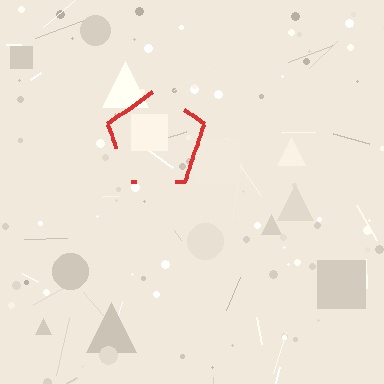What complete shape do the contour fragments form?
The contour fragments form a pentagon.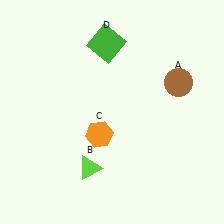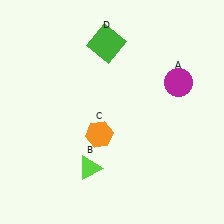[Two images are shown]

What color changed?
The circle (A) changed from brown in Image 1 to magenta in Image 2.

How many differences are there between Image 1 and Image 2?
There is 1 difference between the two images.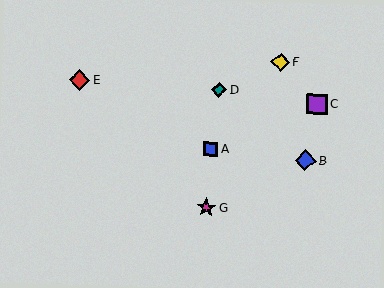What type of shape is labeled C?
Shape C is a purple square.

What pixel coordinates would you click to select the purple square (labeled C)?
Click at (317, 104) to select the purple square C.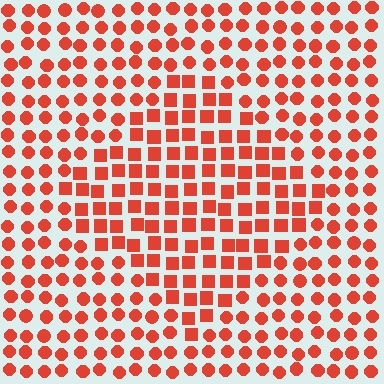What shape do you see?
I see a diamond.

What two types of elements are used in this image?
The image uses squares inside the diamond region and circles outside it.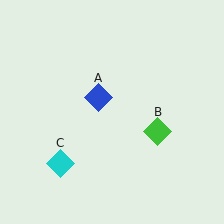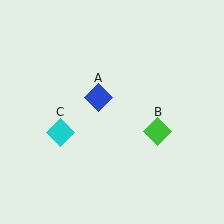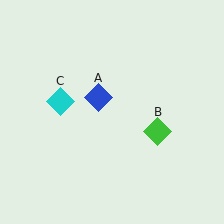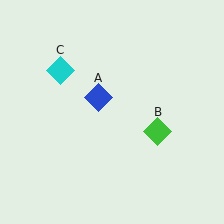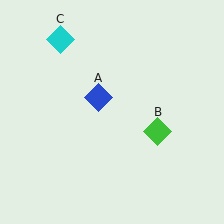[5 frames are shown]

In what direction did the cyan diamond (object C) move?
The cyan diamond (object C) moved up.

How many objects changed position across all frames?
1 object changed position: cyan diamond (object C).